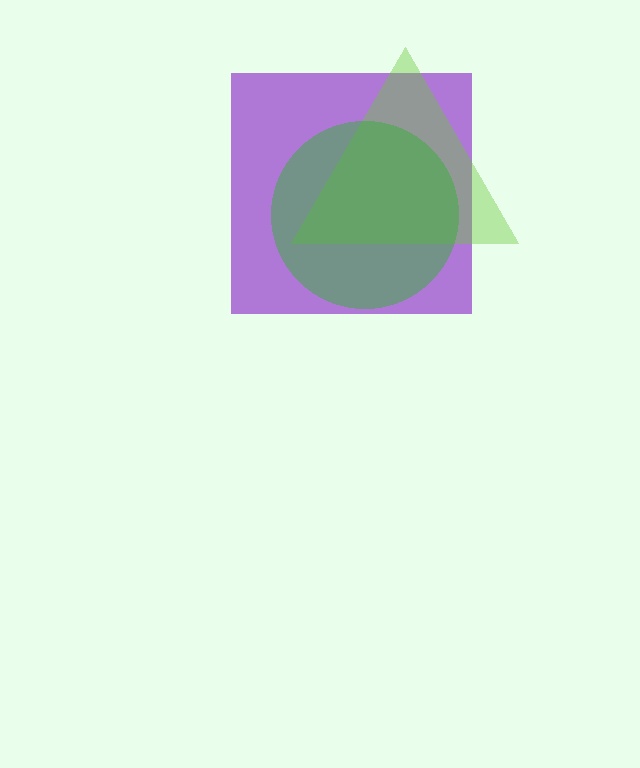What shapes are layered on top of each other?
The layered shapes are: a purple square, a lime triangle, a green circle.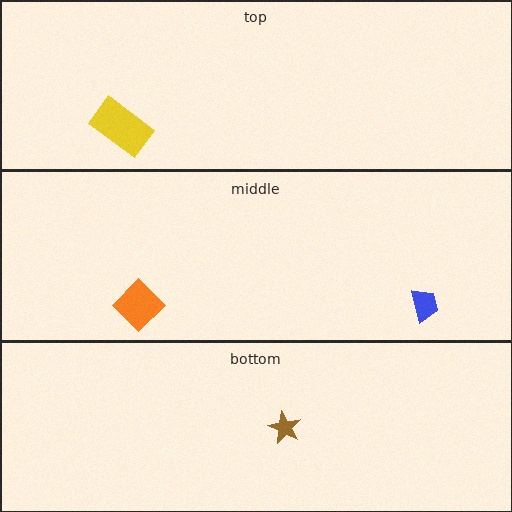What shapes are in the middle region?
The blue trapezoid, the orange diamond.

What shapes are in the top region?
The yellow rectangle.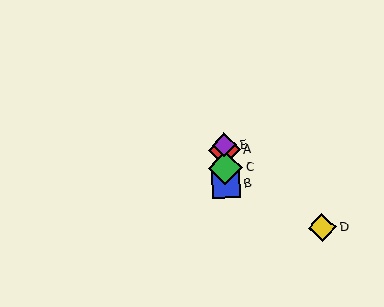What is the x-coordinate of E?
Object E is at x≈224.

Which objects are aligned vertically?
Objects A, B, C, E are aligned vertically.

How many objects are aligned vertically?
4 objects (A, B, C, E) are aligned vertically.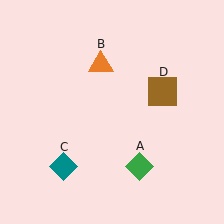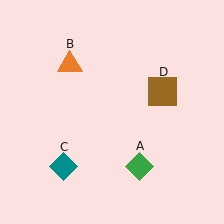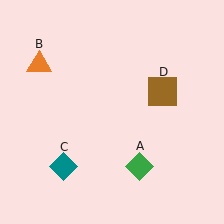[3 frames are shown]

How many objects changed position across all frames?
1 object changed position: orange triangle (object B).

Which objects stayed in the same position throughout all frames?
Green diamond (object A) and teal diamond (object C) and brown square (object D) remained stationary.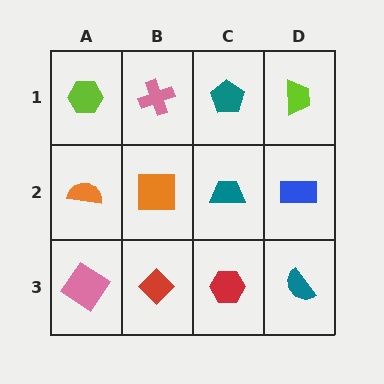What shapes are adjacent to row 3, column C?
A teal trapezoid (row 2, column C), a red diamond (row 3, column B), a teal semicircle (row 3, column D).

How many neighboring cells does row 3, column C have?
3.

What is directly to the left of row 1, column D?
A teal pentagon.